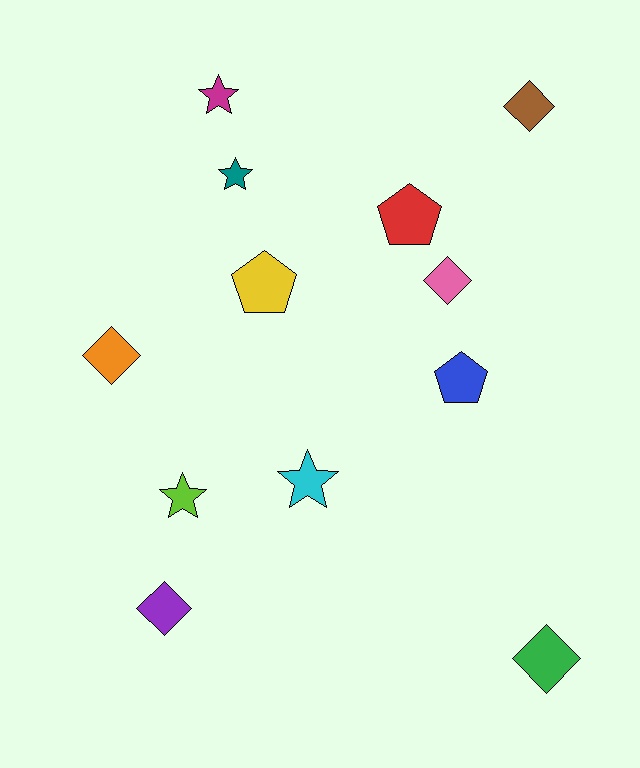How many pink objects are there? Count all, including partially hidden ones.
There is 1 pink object.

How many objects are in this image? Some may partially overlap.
There are 12 objects.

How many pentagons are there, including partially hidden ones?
There are 3 pentagons.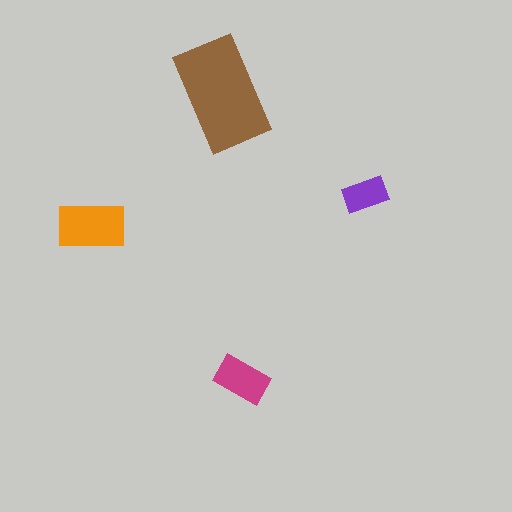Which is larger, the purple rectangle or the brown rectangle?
The brown one.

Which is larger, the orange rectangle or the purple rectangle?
The orange one.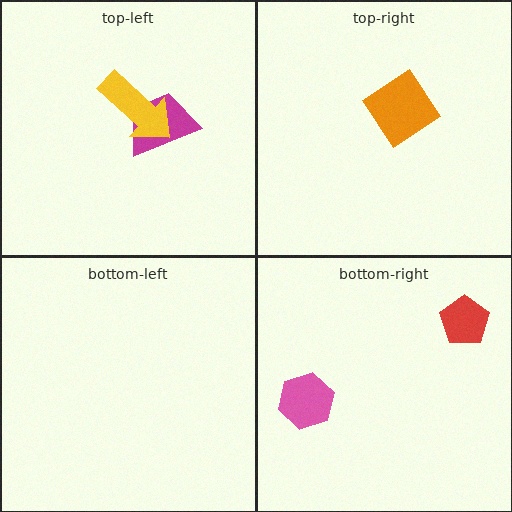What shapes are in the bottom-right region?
The red pentagon, the pink hexagon.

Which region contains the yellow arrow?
The top-left region.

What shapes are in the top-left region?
The magenta trapezoid, the yellow arrow.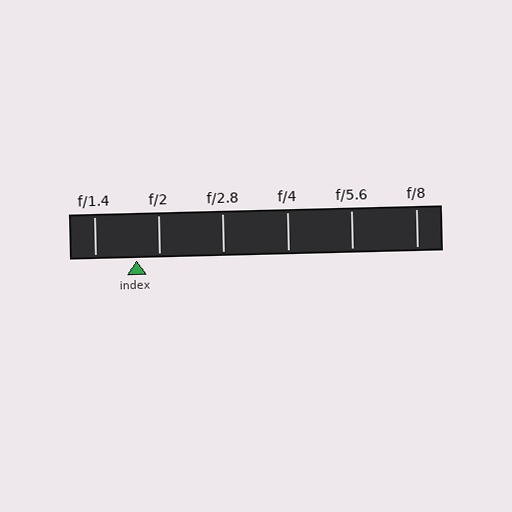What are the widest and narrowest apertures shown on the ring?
The widest aperture shown is f/1.4 and the narrowest is f/8.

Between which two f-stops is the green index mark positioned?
The index mark is between f/1.4 and f/2.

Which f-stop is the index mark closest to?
The index mark is closest to f/2.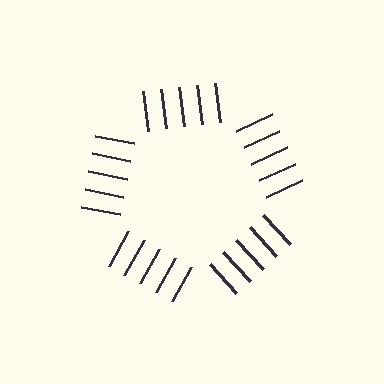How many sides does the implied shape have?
5 sides — the line-ends trace a pentagon.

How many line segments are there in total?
25 — 5 along each of the 5 edges.